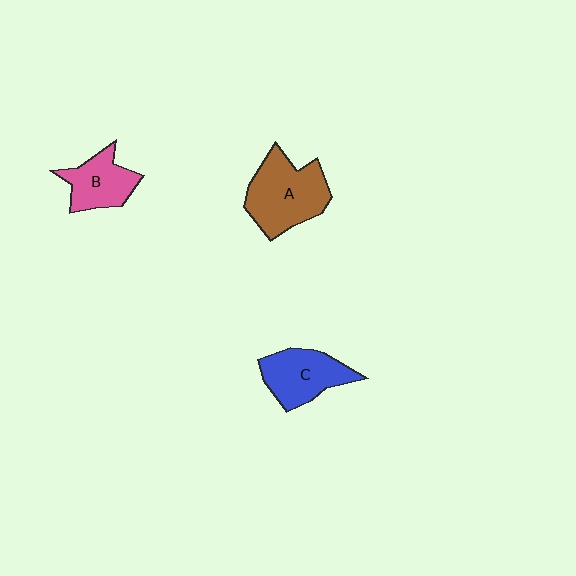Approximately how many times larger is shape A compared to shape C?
Approximately 1.3 times.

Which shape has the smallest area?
Shape B (pink).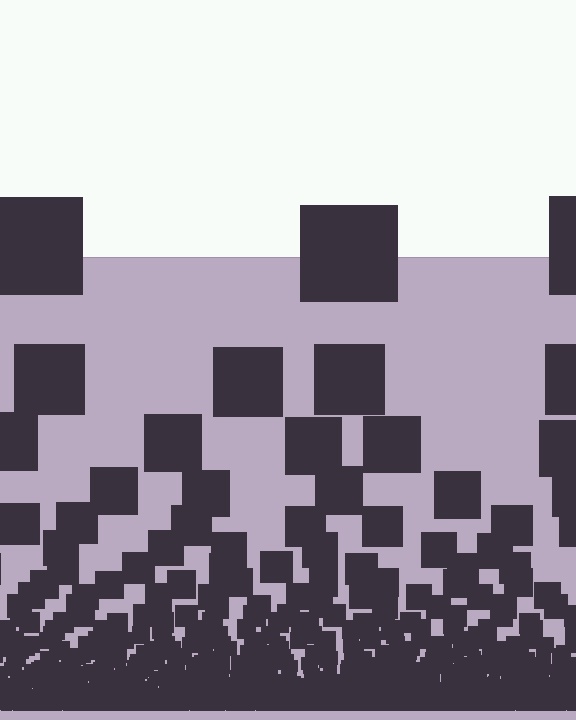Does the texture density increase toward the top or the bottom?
Density increases toward the bottom.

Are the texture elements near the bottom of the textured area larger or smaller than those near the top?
Smaller. The gradient is inverted — elements near the bottom are smaller and denser.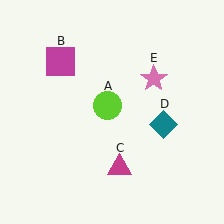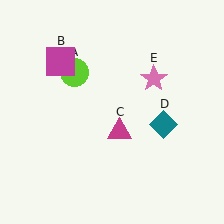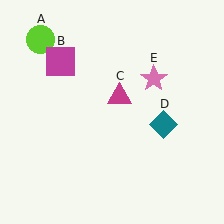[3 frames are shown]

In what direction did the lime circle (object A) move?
The lime circle (object A) moved up and to the left.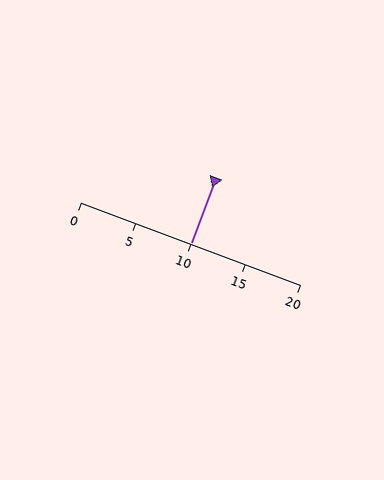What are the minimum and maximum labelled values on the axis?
The axis runs from 0 to 20.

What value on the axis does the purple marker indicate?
The marker indicates approximately 10.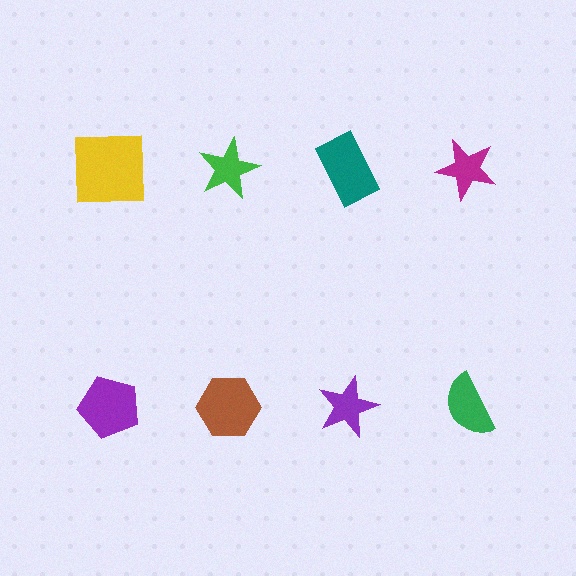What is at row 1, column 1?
A yellow square.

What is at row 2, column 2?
A brown hexagon.